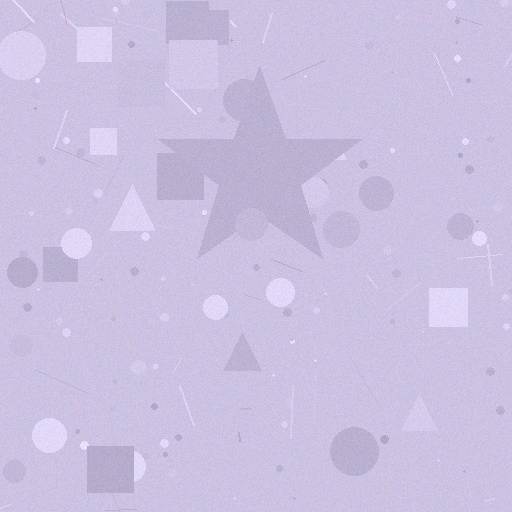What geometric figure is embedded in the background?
A star is embedded in the background.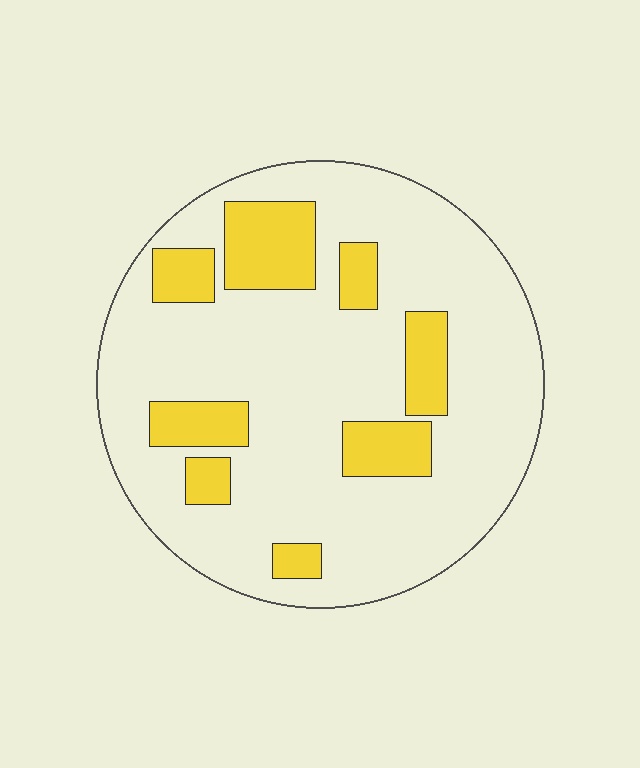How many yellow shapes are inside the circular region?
8.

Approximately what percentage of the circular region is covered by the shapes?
Approximately 20%.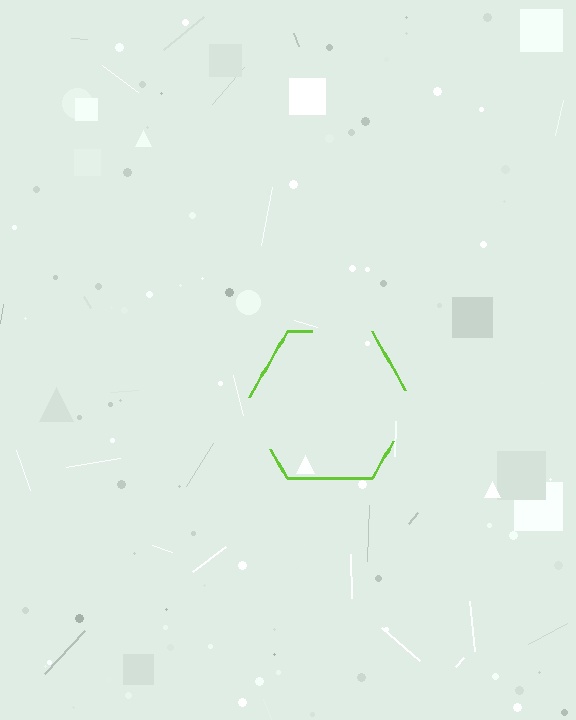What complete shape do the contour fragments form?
The contour fragments form a hexagon.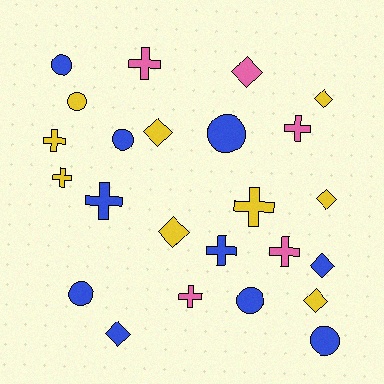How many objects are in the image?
There are 24 objects.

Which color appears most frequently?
Blue, with 10 objects.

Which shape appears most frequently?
Cross, with 9 objects.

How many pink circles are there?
There are no pink circles.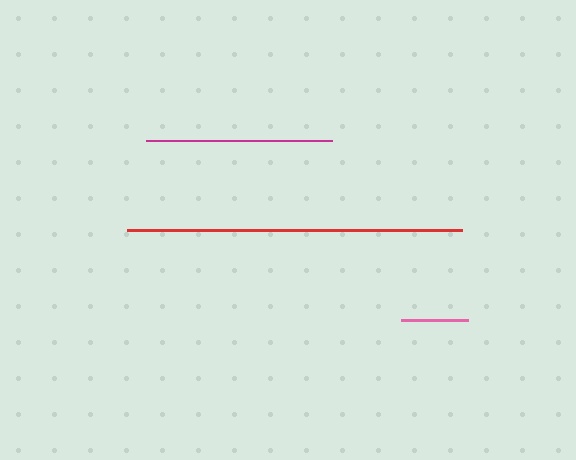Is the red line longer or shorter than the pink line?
The red line is longer than the pink line.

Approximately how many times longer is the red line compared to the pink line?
The red line is approximately 5.0 times the length of the pink line.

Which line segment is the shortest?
The pink line is the shortest at approximately 67 pixels.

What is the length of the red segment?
The red segment is approximately 335 pixels long.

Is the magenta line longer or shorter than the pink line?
The magenta line is longer than the pink line.